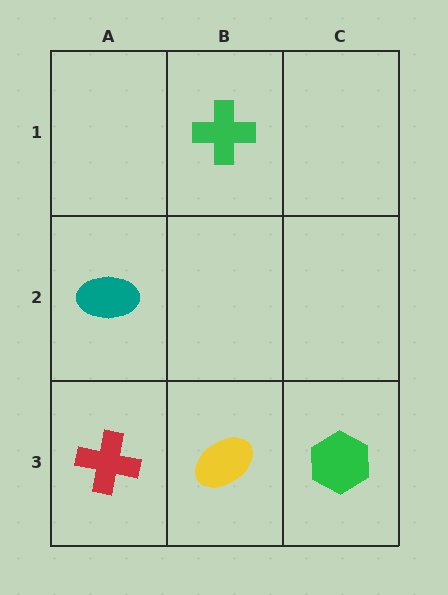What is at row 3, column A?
A red cross.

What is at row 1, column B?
A green cross.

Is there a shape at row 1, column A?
No, that cell is empty.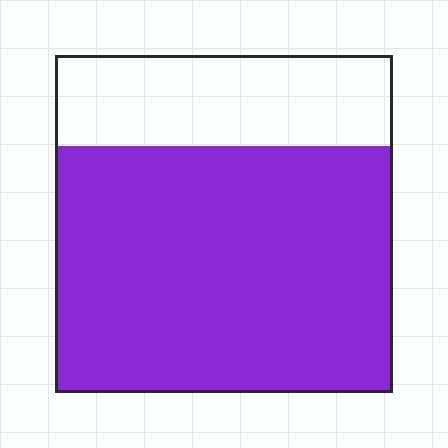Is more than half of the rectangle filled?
Yes.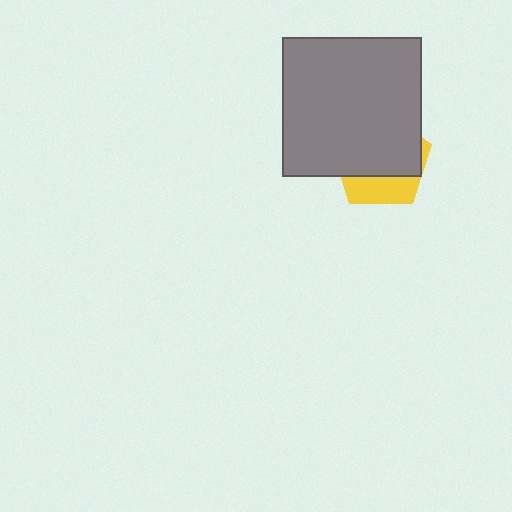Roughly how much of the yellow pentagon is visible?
A small part of it is visible (roughly 31%).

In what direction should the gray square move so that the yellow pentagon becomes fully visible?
The gray square should move up. That is the shortest direction to clear the overlap and leave the yellow pentagon fully visible.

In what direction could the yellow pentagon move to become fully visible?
The yellow pentagon could move down. That would shift it out from behind the gray square entirely.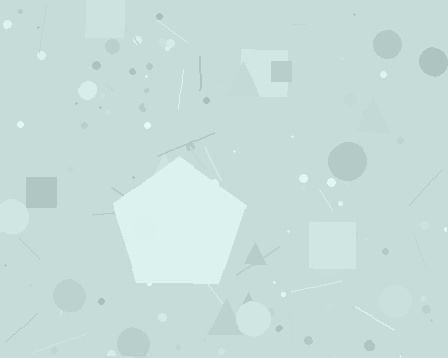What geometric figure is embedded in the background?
A pentagon is embedded in the background.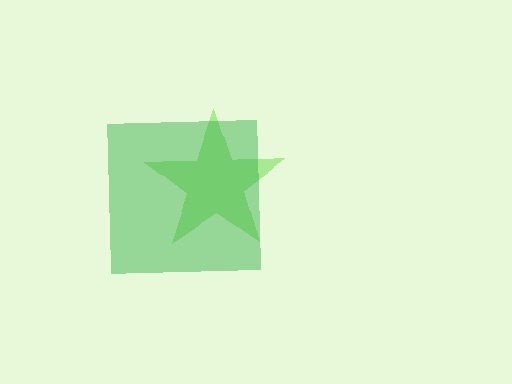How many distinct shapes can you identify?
There are 2 distinct shapes: a lime star, a green square.